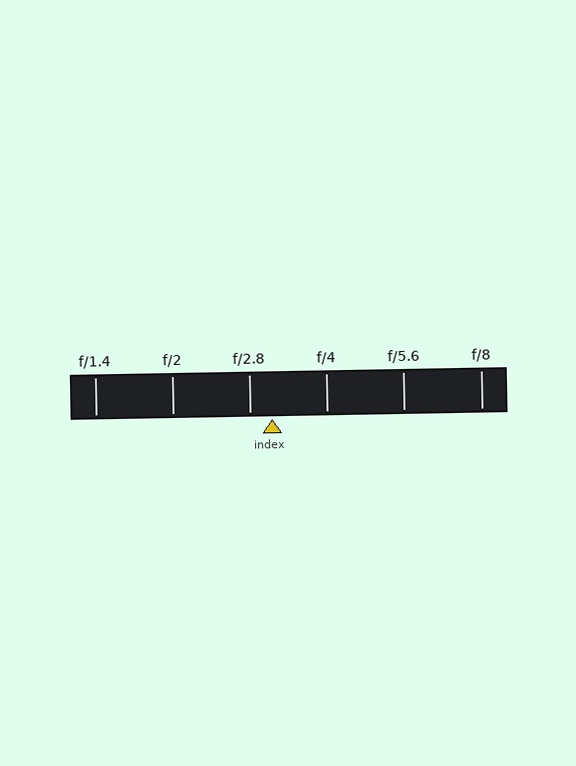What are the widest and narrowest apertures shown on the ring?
The widest aperture shown is f/1.4 and the narrowest is f/8.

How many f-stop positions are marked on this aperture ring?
There are 6 f-stop positions marked.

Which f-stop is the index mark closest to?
The index mark is closest to f/2.8.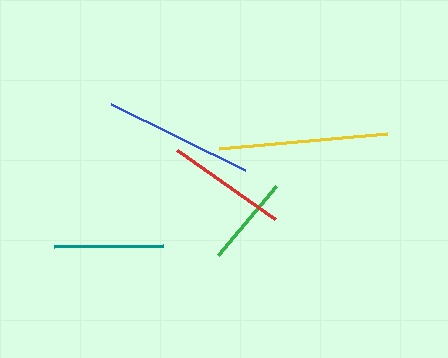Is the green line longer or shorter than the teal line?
The teal line is longer than the green line.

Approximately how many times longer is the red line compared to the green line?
The red line is approximately 1.3 times the length of the green line.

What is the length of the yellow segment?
The yellow segment is approximately 168 pixels long.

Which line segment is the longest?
The yellow line is the longest at approximately 168 pixels.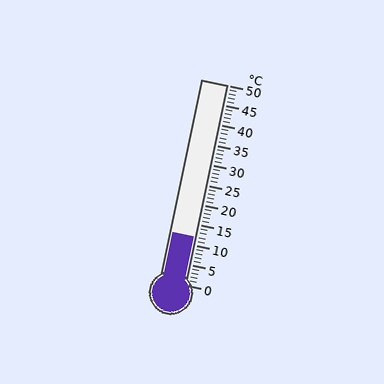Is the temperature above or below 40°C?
The temperature is below 40°C.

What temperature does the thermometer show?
The thermometer shows approximately 12°C.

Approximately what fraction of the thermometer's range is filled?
The thermometer is filled to approximately 25% of its range.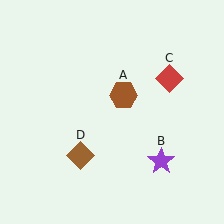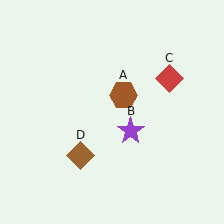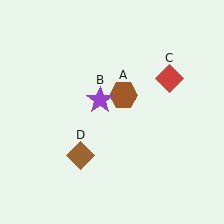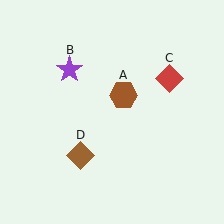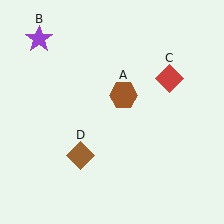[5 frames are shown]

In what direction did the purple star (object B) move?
The purple star (object B) moved up and to the left.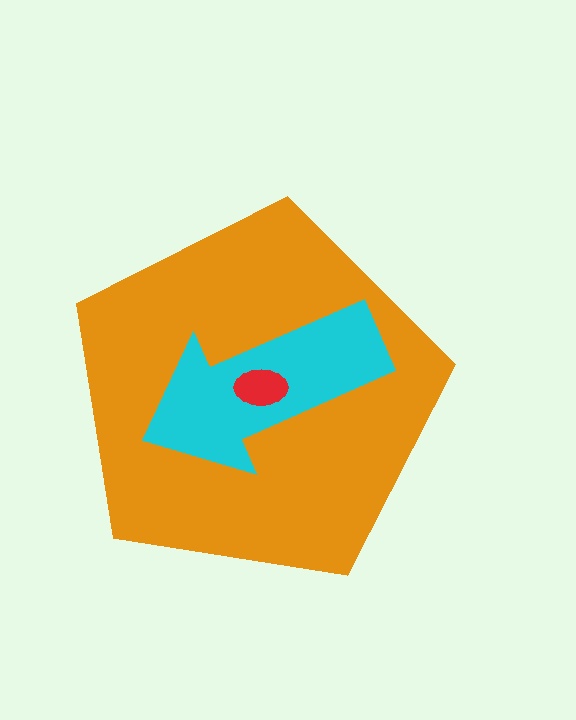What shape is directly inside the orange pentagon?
The cyan arrow.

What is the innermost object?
The red ellipse.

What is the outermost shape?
The orange pentagon.